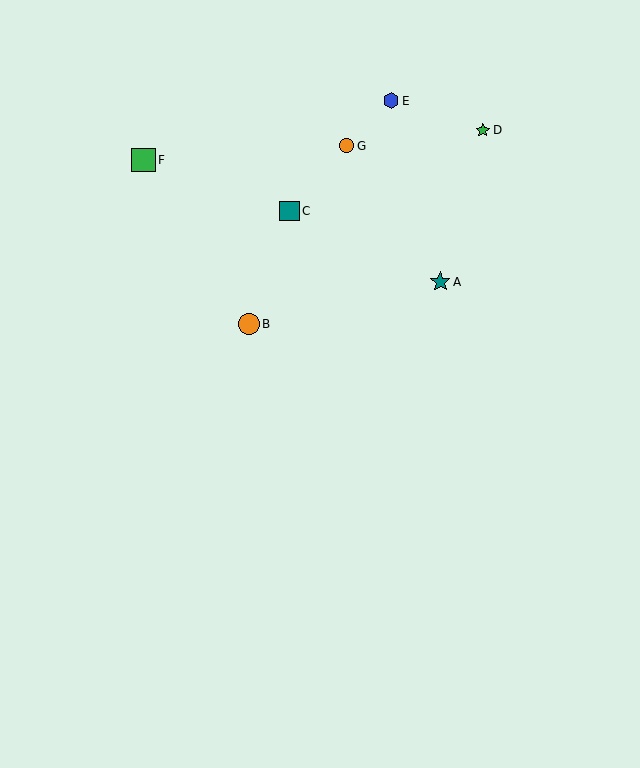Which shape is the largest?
The green square (labeled F) is the largest.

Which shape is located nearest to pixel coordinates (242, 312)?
The orange circle (labeled B) at (249, 325) is nearest to that location.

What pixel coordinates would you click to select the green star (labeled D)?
Click at (483, 131) to select the green star D.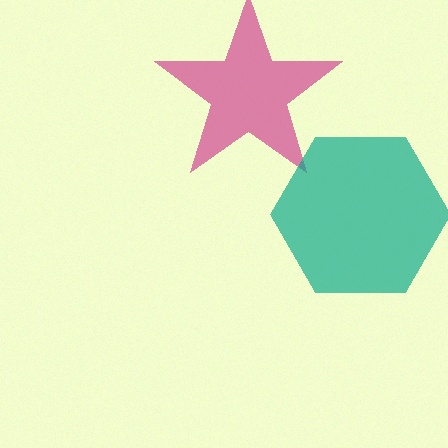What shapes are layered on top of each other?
The layered shapes are: a magenta star, a teal hexagon.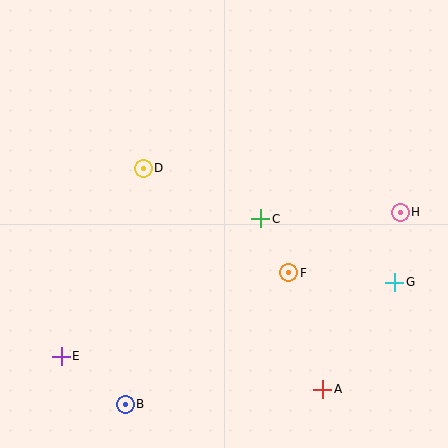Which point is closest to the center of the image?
Point C at (261, 219) is closest to the center.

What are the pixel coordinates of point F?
Point F is at (289, 273).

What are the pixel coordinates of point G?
Point G is at (395, 282).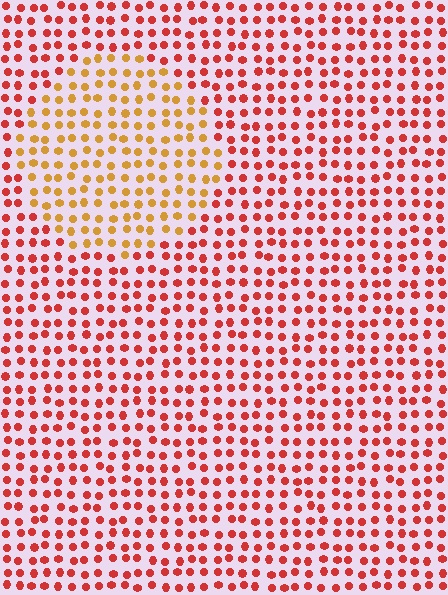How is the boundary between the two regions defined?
The boundary is defined purely by a slight shift in hue (about 39 degrees). Spacing, size, and orientation are identical on both sides.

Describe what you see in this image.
The image is filled with small red elements in a uniform arrangement. A circle-shaped region is visible where the elements are tinted to a slightly different hue, forming a subtle color boundary.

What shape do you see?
I see a circle.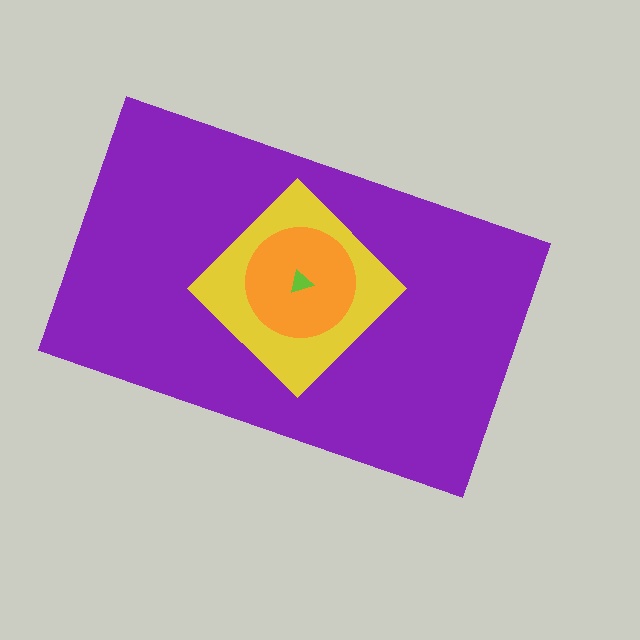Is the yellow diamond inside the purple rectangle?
Yes.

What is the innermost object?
The lime triangle.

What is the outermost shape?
The purple rectangle.